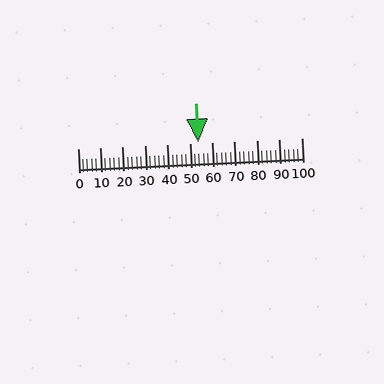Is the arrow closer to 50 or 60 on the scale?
The arrow is closer to 50.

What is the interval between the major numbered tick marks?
The major tick marks are spaced 10 units apart.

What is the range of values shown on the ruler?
The ruler shows values from 0 to 100.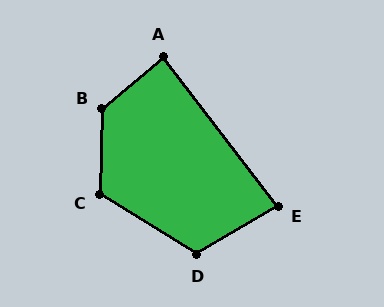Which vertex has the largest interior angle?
B, at approximately 131 degrees.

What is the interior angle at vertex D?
Approximately 118 degrees (obtuse).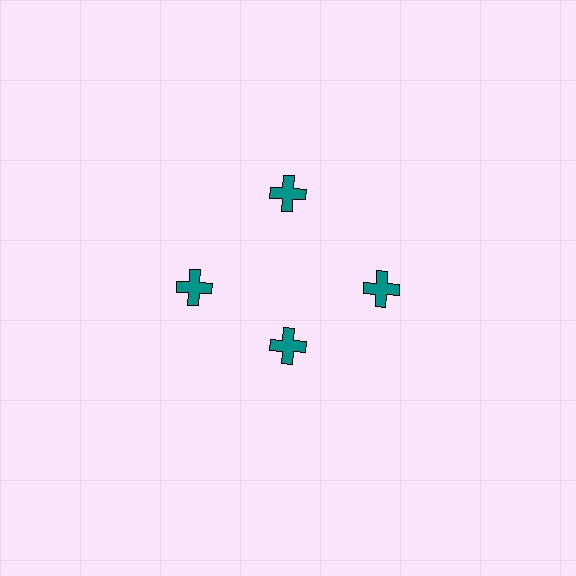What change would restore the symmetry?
The symmetry would be restored by moving it outward, back onto the ring so that all 4 crosses sit at equal angles and equal distance from the center.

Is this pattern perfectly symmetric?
No. The 4 teal crosses are arranged in a ring, but one element near the 6 o'clock position is pulled inward toward the center, breaking the 4-fold rotational symmetry.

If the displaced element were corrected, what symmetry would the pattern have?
It would have 4-fold rotational symmetry — the pattern would map onto itself every 90 degrees.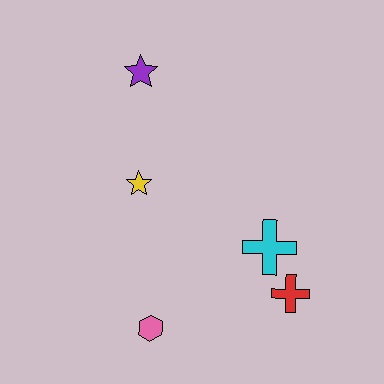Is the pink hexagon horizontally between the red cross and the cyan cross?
No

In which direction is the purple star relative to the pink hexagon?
The purple star is above the pink hexagon.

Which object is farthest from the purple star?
The red cross is farthest from the purple star.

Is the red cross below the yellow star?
Yes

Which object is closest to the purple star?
The yellow star is closest to the purple star.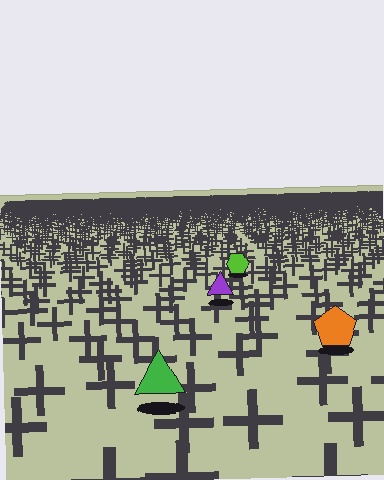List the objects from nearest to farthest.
From nearest to farthest: the green triangle, the orange pentagon, the purple triangle, the lime hexagon.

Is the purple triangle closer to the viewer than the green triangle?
No. The green triangle is closer — you can tell from the texture gradient: the ground texture is coarser near it.